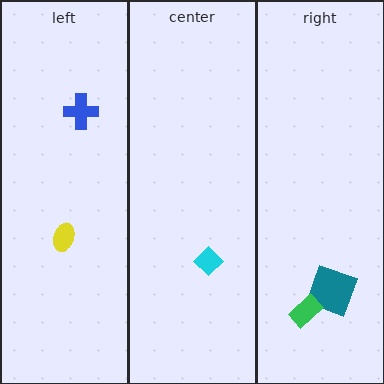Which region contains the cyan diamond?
The center region.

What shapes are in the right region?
The teal square, the green rectangle.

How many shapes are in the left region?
2.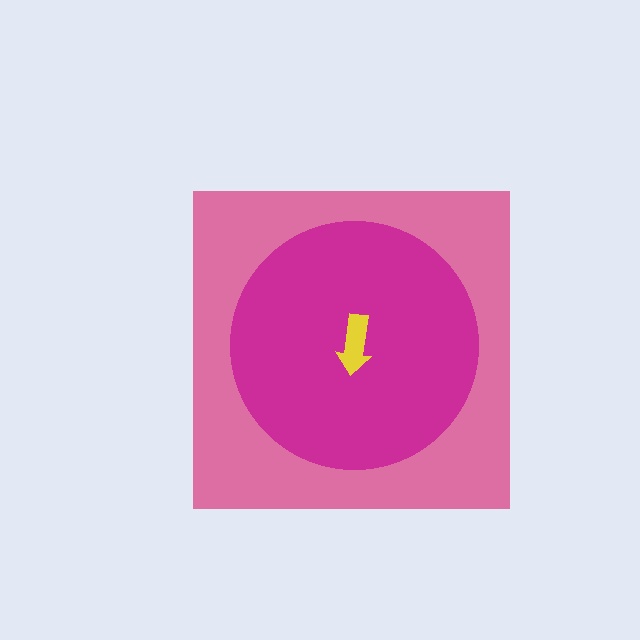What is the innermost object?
The yellow arrow.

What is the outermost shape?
The pink square.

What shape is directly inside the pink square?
The magenta circle.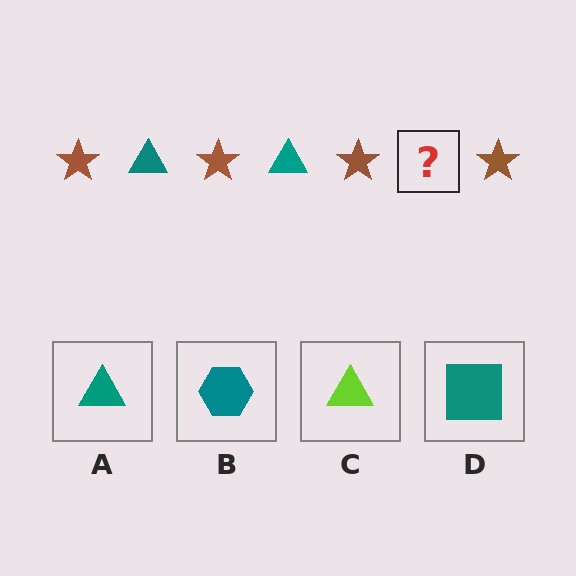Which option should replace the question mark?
Option A.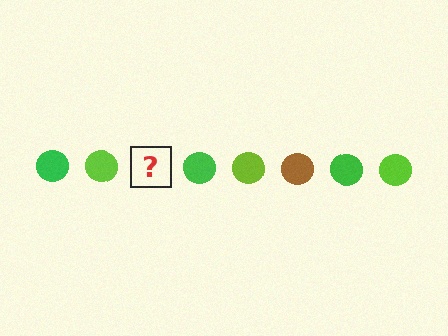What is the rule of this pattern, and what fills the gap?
The rule is that the pattern cycles through green, lime, brown circles. The gap should be filled with a brown circle.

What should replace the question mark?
The question mark should be replaced with a brown circle.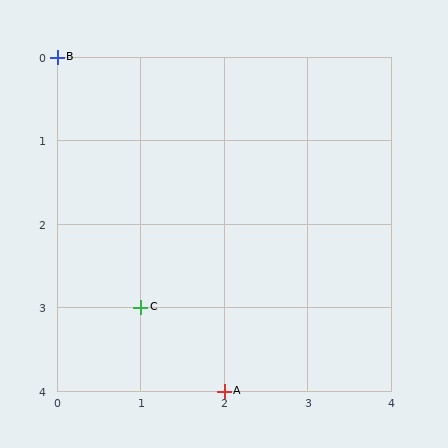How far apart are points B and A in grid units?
Points B and A are 2 columns and 4 rows apart (about 4.5 grid units diagonally).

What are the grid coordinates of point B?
Point B is at grid coordinates (0, 0).